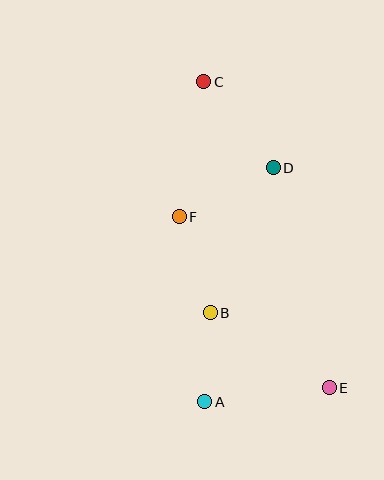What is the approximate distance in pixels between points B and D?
The distance between B and D is approximately 158 pixels.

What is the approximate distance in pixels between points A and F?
The distance between A and F is approximately 187 pixels.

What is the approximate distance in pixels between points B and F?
The distance between B and F is approximately 101 pixels.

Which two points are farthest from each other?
Points C and E are farthest from each other.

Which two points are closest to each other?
Points A and B are closest to each other.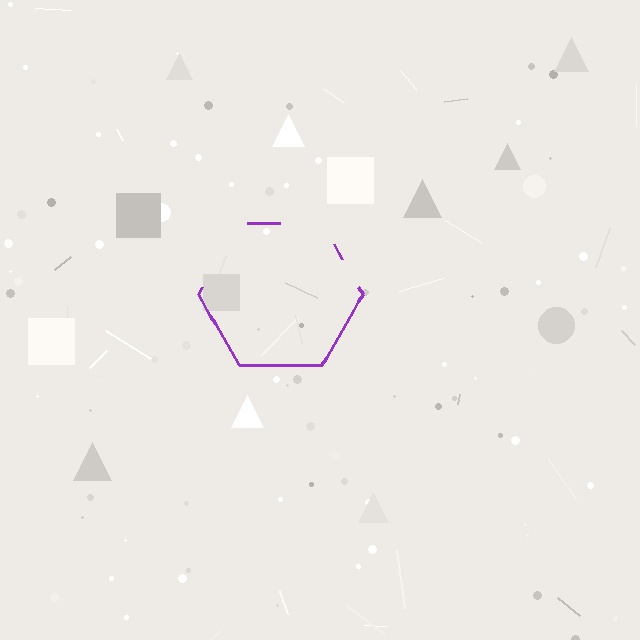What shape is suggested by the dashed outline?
The dashed outline suggests a hexagon.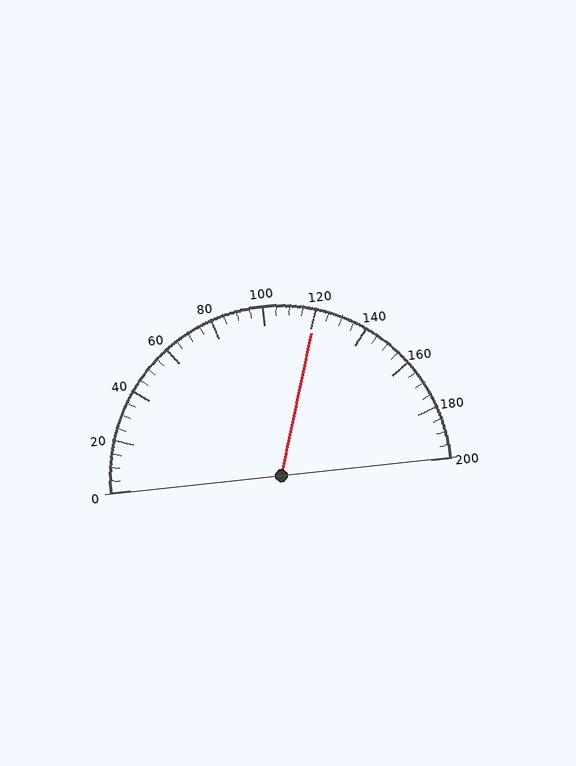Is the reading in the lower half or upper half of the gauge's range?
The reading is in the upper half of the range (0 to 200).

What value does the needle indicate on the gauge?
The needle indicates approximately 120.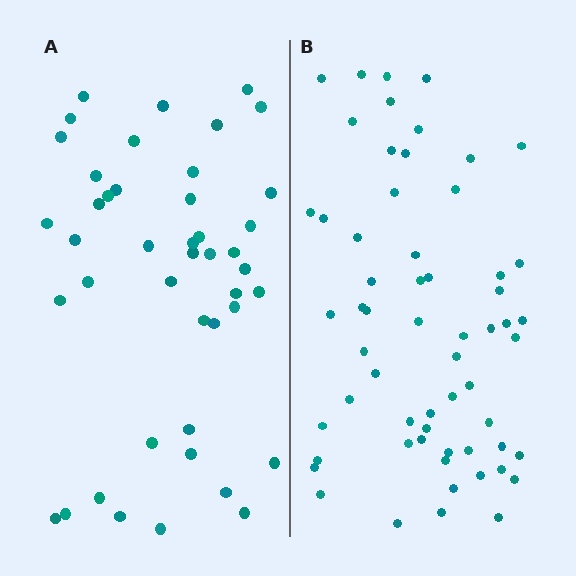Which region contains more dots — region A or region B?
Region B (the right region) has more dots.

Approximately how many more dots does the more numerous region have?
Region B has approximately 15 more dots than region A.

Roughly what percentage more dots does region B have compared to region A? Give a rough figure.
About 35% more.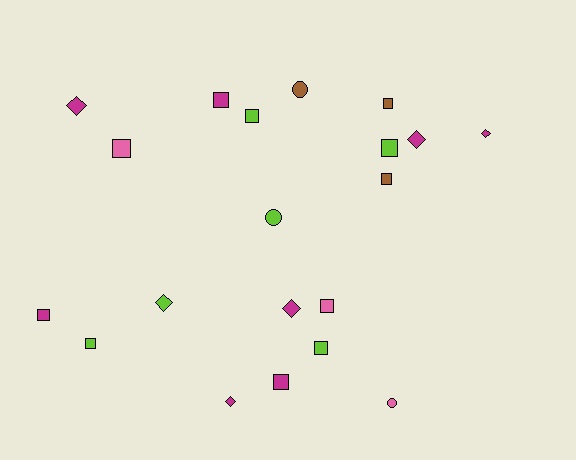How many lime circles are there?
There is 1 lime circle.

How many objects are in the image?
There are 20 objects.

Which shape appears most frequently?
Square, with 11 objects.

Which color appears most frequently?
Magenta, with 8 objects.